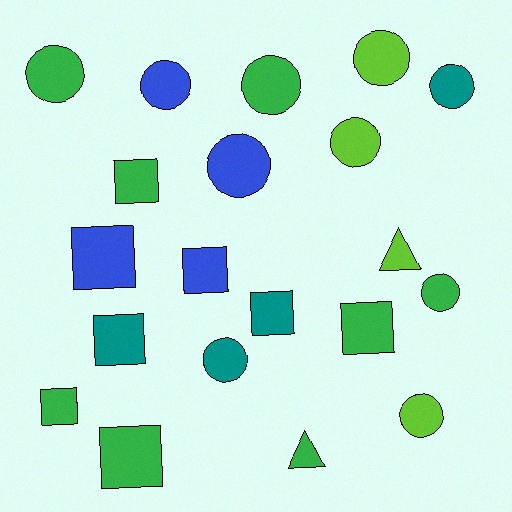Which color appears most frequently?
Green, with 8 objects.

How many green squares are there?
There are 4 green squares.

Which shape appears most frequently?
Circle, with 10 objects.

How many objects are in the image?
There are 20 objects.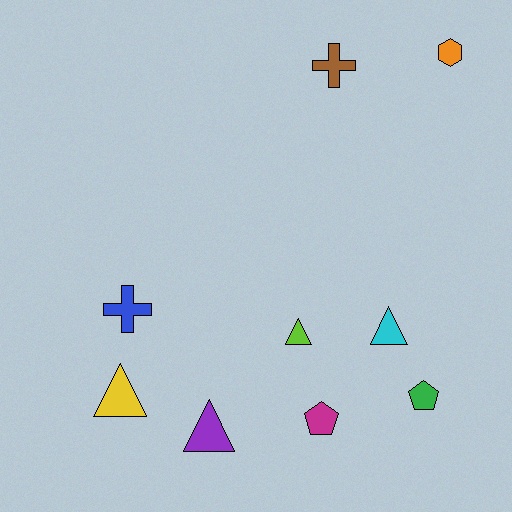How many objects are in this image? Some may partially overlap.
There are 9 objects.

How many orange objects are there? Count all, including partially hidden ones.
There is 1 orange object.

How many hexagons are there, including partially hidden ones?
There is 1 hexagon.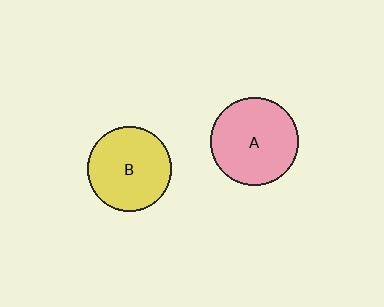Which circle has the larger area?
Circle A (pink).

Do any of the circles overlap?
No, none of the circles overlap.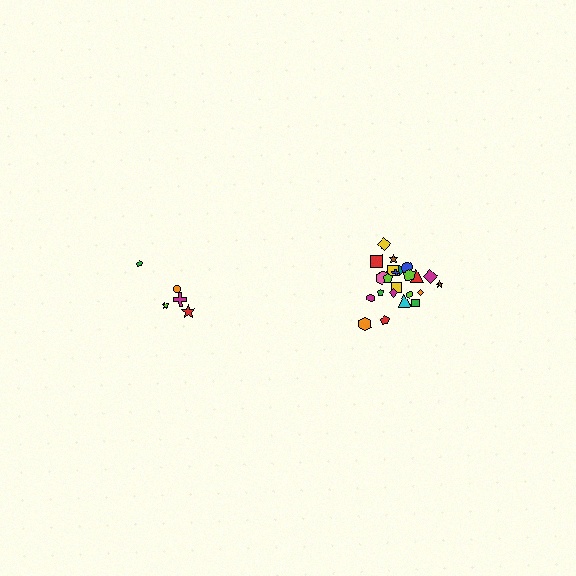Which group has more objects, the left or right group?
The right group.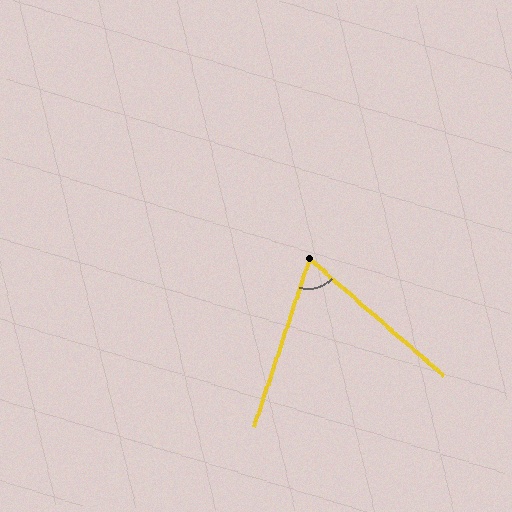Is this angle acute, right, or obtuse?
It is acute.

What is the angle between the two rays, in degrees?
Approximately 67 degrees.